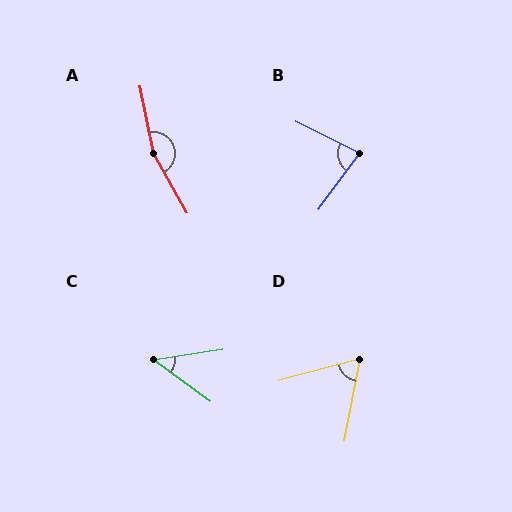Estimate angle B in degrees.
Approximately 80 degrees.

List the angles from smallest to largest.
C (45°), D (64°), B (80°), A (162°).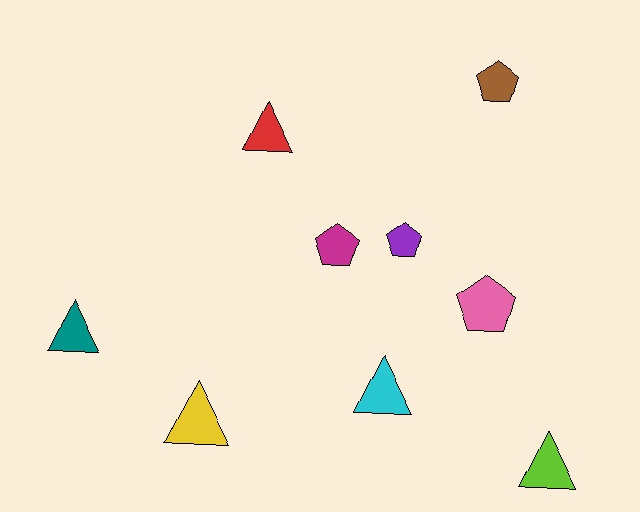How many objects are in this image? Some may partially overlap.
There are 9 objects.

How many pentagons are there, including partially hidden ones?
There are 4 pentagons.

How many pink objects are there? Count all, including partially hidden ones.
There is 1 pink object.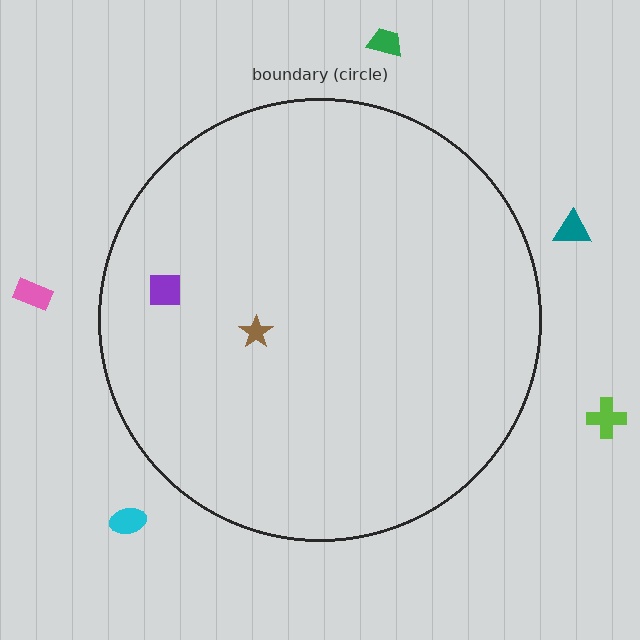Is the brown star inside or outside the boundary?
Inside.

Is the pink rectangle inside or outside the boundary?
Outside.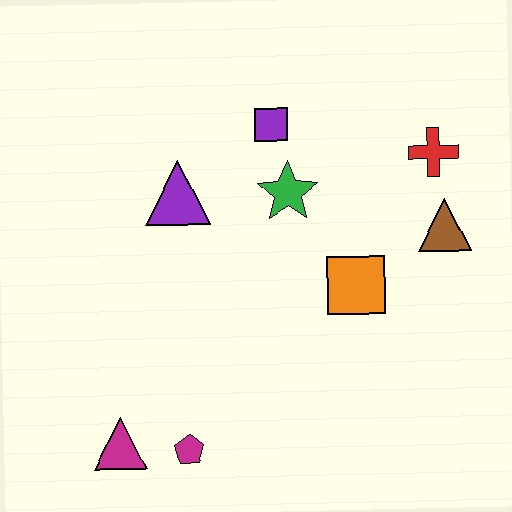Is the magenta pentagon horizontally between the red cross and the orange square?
No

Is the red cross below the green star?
No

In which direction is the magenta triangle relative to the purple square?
The magenta triangle is below the purple square.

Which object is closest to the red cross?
The brown triangle is closest to the red cross.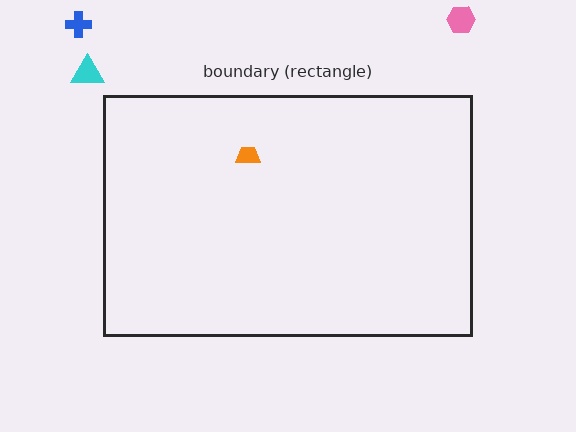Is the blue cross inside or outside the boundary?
Outside.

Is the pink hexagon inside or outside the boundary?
Outside.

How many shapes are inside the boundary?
1 inside, 3 outside.